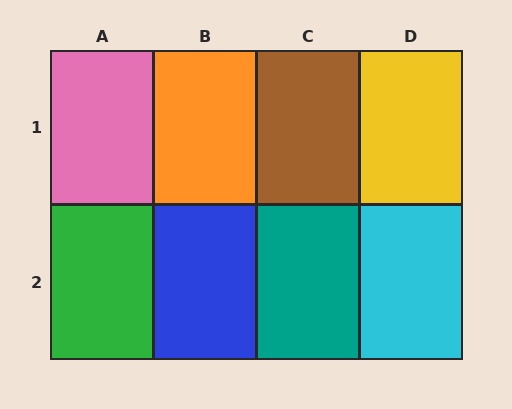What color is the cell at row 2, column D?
Cyan.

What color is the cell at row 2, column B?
Blue.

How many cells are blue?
1 cell is blue.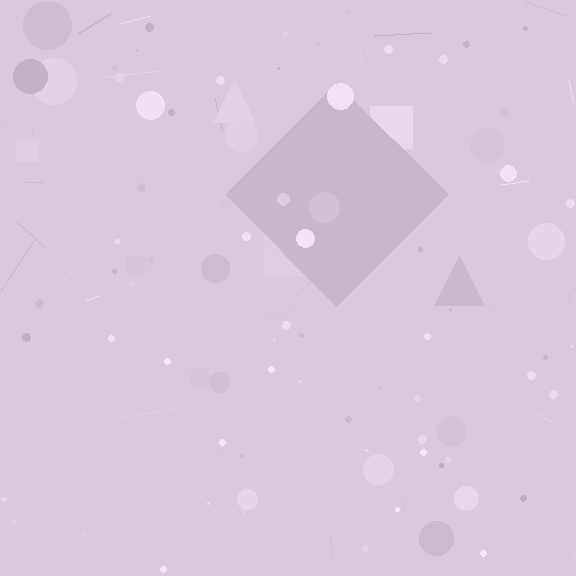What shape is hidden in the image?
A diamond is hidden in the image.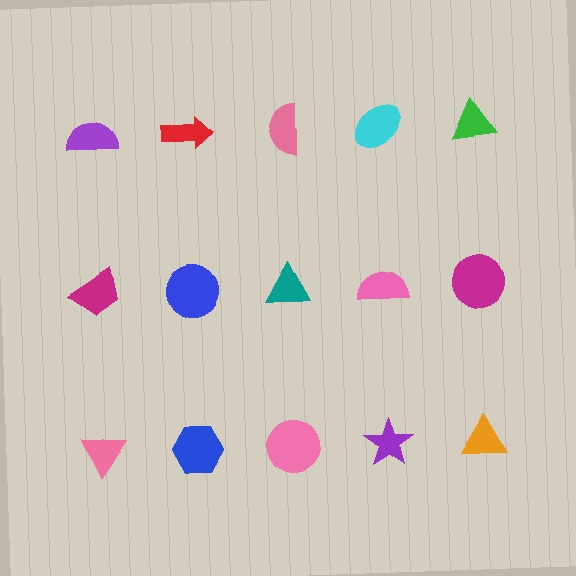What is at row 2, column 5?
A magenta circle.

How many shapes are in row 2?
5 shapes.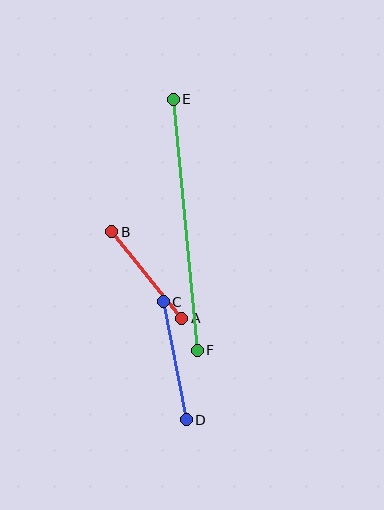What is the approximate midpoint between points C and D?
The midpoint is at approximately (175, 361) pixels.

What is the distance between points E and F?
The distance is approximately 252 pixels.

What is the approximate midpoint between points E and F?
The midpoint is at approximately (185, 225) pixels.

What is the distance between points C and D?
The distance is approximately 120 pixels.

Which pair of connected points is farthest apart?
Points E and F are farthest apart.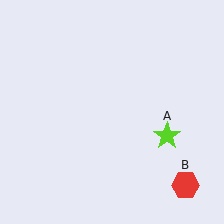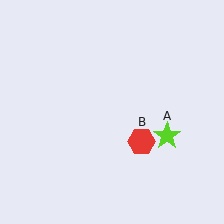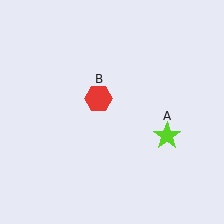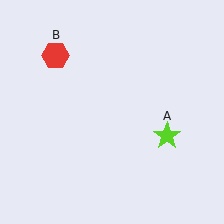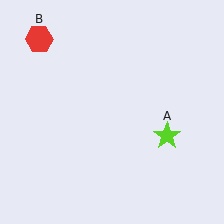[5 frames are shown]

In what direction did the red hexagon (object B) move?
The red hexagon (object B) moved up and to the left.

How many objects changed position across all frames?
1 object changed position: red hexagon (object B).